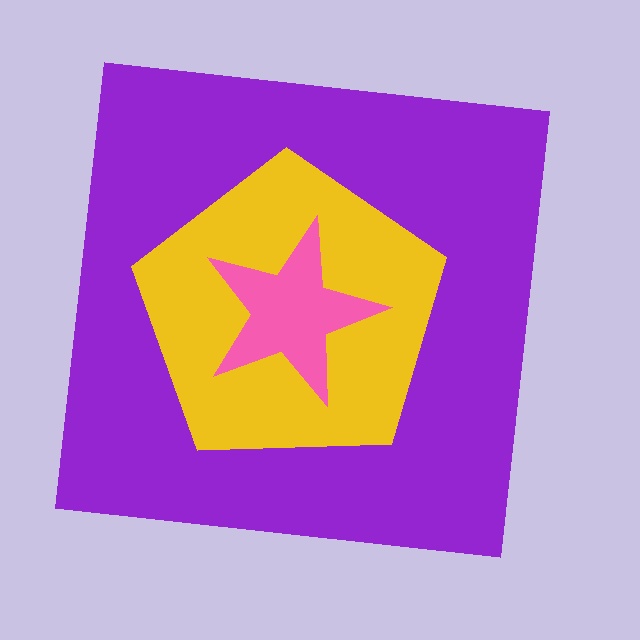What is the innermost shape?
The pink star.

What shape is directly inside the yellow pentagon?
The pink star.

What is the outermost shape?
The purple square.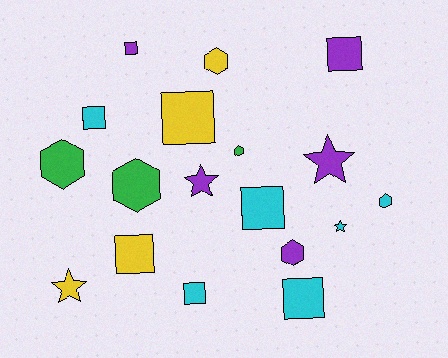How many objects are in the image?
There are 18 objects.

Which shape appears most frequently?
Square, with 8 objects.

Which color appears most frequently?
Cyan, with 6 objects.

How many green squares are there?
There are no green squares.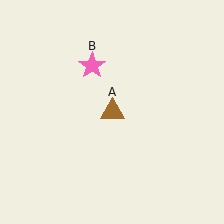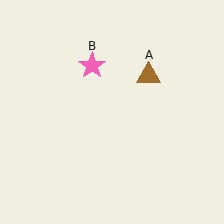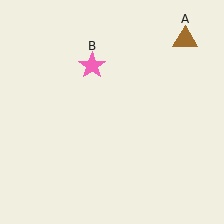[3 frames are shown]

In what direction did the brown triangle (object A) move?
The brown triangle (object A) moved up and to the right.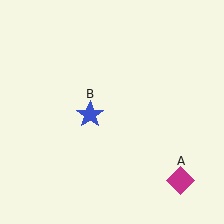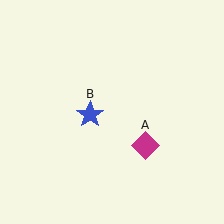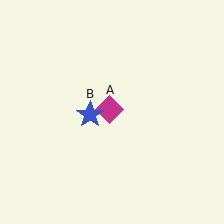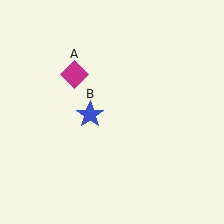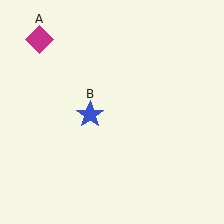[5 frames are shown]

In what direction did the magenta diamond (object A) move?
The magenta diamond (object A) moved up and to the left.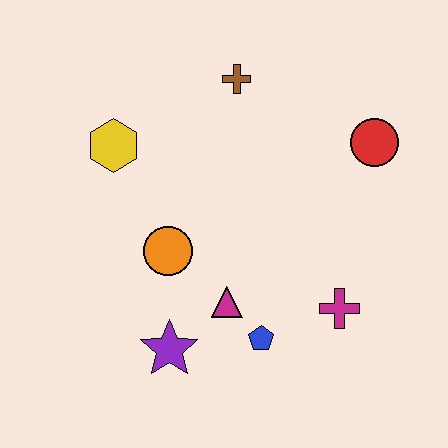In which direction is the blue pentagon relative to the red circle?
The blue pentagon is below the red circle.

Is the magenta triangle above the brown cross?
No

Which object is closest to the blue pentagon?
The magenta triangle is closest to the blue pentagon.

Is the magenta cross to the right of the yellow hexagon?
Yes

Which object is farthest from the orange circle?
The red circle is farthest from the orange circle.